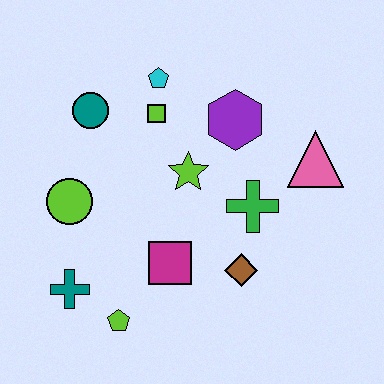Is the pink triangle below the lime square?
Yes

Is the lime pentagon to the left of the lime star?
Yes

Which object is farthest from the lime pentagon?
The pink triangle is farthest from the lime pentagon.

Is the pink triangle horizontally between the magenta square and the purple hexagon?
No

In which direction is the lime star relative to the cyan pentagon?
The lime star is below the cyan pentagon.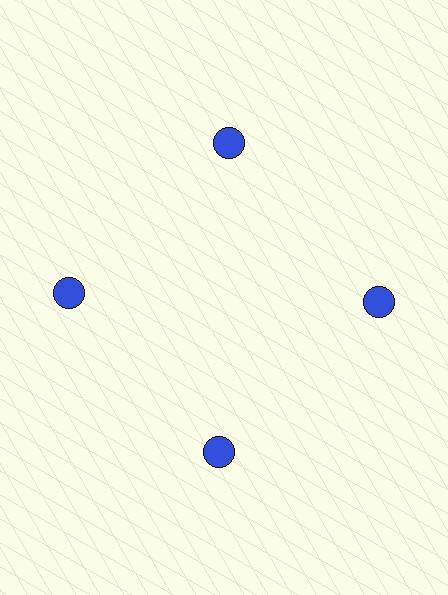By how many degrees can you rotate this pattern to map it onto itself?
The pattern maps onto itself every 90 degrees of rotation.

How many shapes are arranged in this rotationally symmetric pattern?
There are 4 shapes, arranged in 4 groups of 1.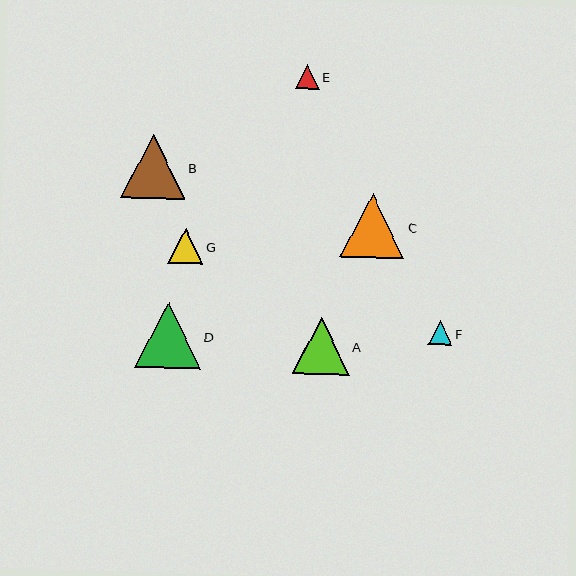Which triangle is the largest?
Triangle D is the largest with a size of approximately 66 pixels.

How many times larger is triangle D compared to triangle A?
Triangle D is approximately 1.2 times the size of triangle A.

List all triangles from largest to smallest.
From largest to smallest: D, C, B, A, G, E, F.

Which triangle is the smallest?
Triangle F is the smallest with a size of approximately 24 pixels.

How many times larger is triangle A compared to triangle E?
Triangle A is approximately 2.4 times the size of triangle E.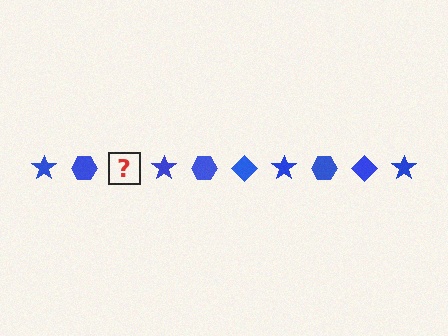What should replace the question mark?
The question mark should be replaced with a blue diamond.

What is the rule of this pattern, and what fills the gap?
The rule is that the pattern cycles through star, hexagon, diamond shapes in blue. The gap should be filled with a blue diamond.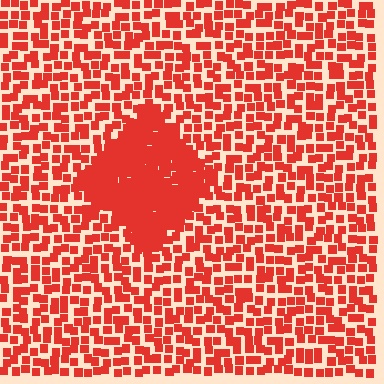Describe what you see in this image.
The image contains small red elements arranged at two different densities. A diamond-shaped region is visible where the elements are more densely packed than the surrounding area.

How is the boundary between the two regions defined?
The boundary is defined by a change in element density (approximately 2.4x ratio). All elements are the same color, size, and shape.